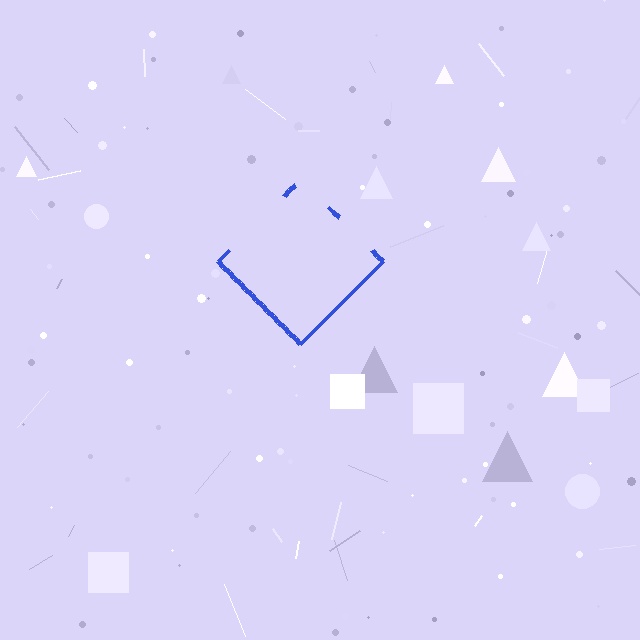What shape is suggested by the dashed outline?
The dashed outline suggests a diamond.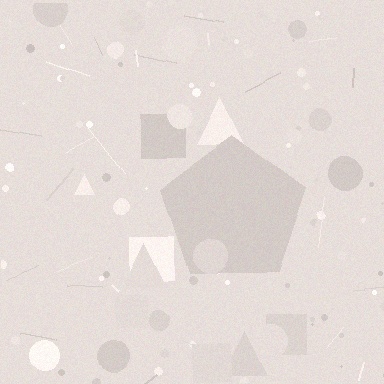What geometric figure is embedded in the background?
A pentagon is embedded in the background.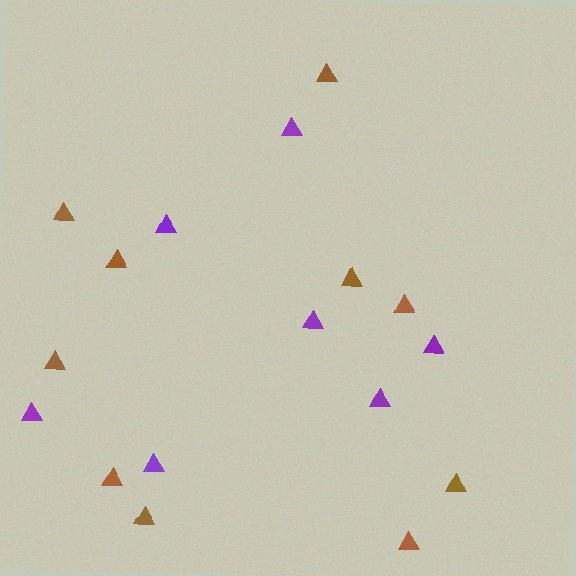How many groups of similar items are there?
There are 2 groups: one group of purple triangles (7) and one group of brown triangles (10).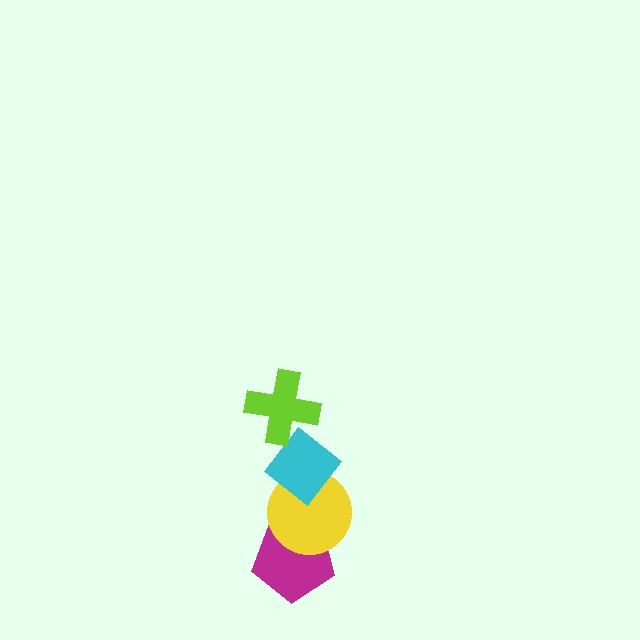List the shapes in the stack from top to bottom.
From top to bottom: the lime cross, the cyan diamond, the yellow circle, the magenta pentagon.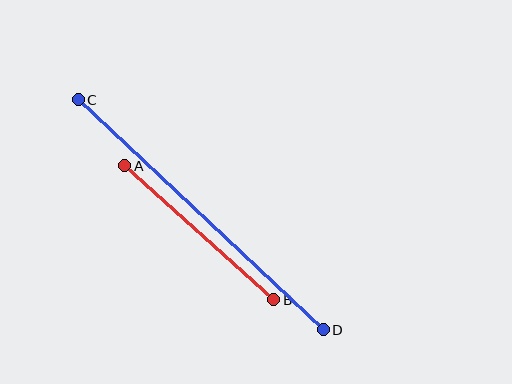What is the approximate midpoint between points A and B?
The midpoint is at approximately (199, 233) pixels.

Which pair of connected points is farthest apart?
Points C and D are farthest apart.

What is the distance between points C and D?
The distance is approximately 336 pixels.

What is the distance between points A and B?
The distance is approximately 200 pixels.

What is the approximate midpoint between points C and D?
The midpoint is at approximately (201, 215) pixels.